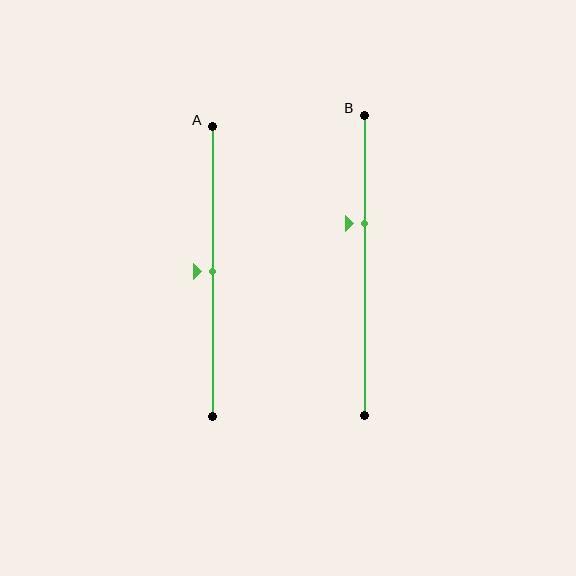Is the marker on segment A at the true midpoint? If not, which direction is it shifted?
Yes, the marker on segment A is at the true midpoint.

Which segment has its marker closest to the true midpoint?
Segment A has its marker closest to the true midpoint.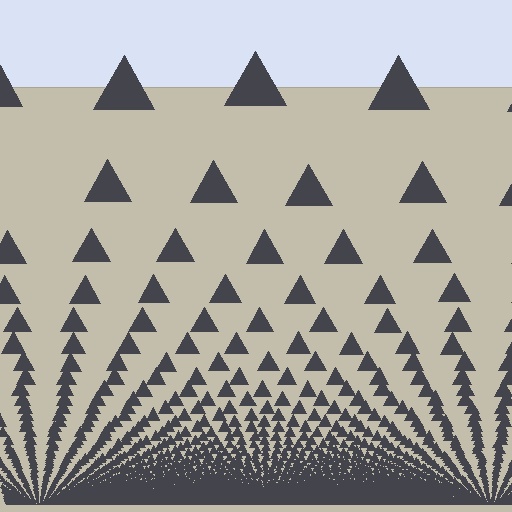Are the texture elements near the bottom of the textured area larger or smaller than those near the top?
Smaller. The gradient is inverted — elements near the bottom are smaller and denser.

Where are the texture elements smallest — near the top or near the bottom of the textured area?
Near the bottom.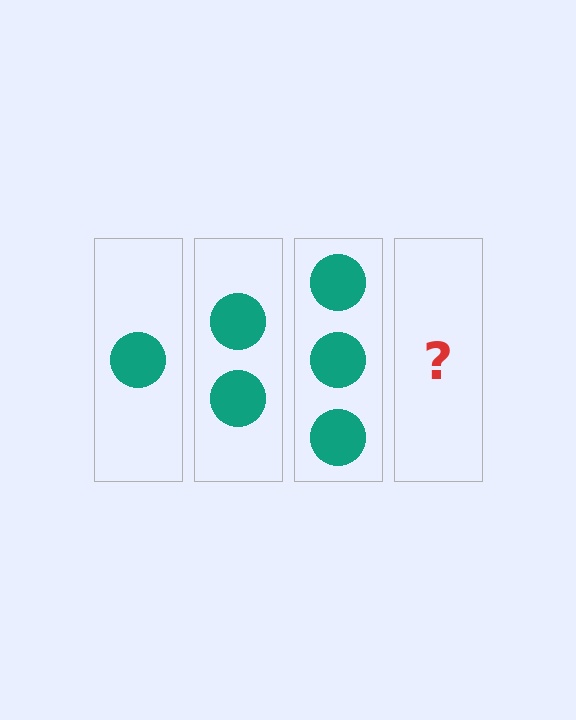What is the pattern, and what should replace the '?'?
The pattern is that each step adds one more circle. The '?' should be 4 circles.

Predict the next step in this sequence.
The next step is 4 circles.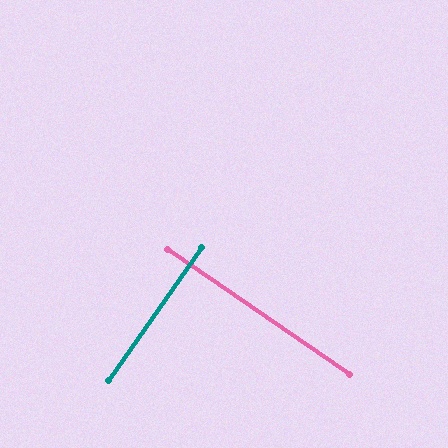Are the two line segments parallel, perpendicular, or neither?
Perpendicular — they meet at approximately 90°.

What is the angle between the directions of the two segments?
Approximately 90 degrees.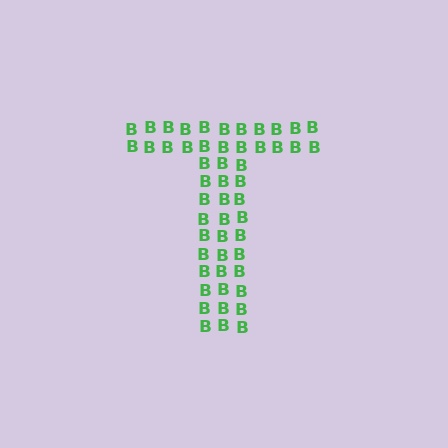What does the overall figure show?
The overall figure shows the letter T.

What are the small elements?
The small elements are letter B's.